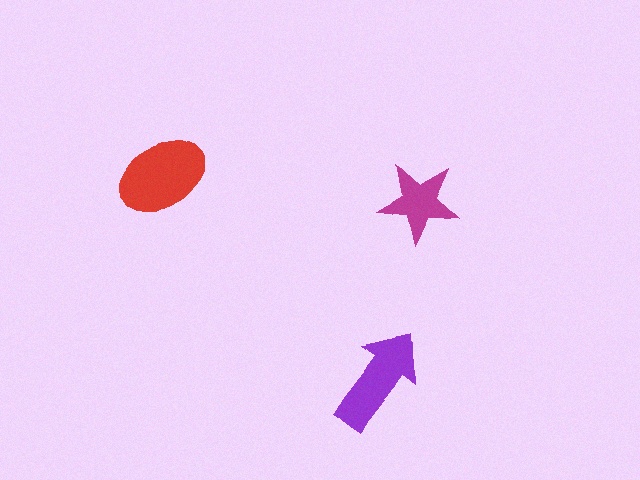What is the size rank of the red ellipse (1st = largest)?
1st.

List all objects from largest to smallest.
The red ellipse, the purple arrow, the magenta star.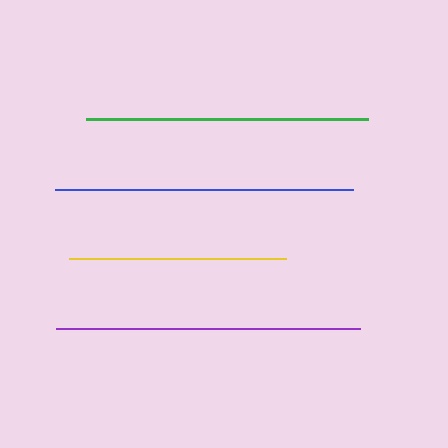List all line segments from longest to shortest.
From longest to shortest: purple, blue, green, yellow.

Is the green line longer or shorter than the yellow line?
The green line is longer than the yellow line.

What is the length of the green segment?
The green segment is approximately 282 pixels long.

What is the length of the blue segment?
The blue segment is approximately 298 pixels long.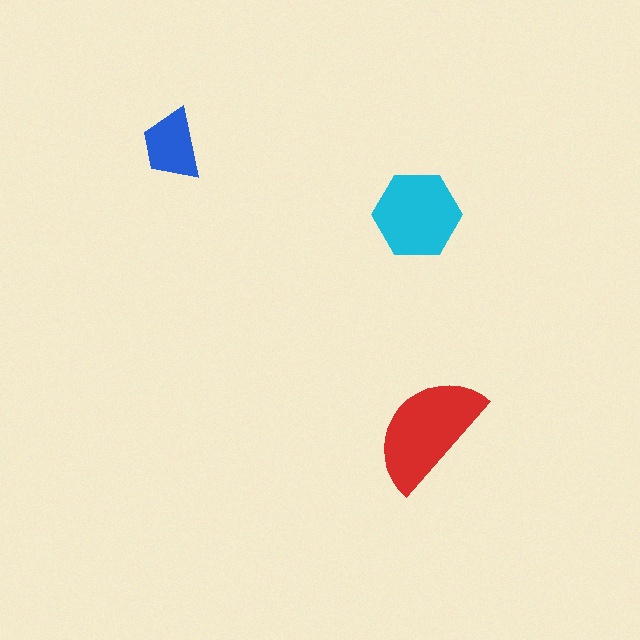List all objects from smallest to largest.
The blue trapezoid, the cyan hexagon, the red semicircle.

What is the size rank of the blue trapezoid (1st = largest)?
3rd.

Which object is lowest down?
The red semicircle is bottommost.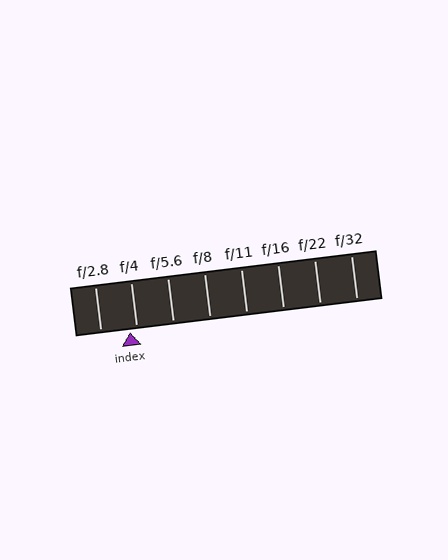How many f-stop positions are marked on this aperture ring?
There are 8 f-stop positions marked.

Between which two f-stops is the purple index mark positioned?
The index mark is between f/2.8 and f/4.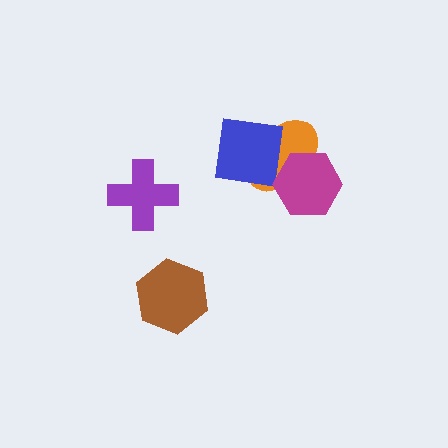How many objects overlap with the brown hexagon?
0 objects overlap with the brown hexagon.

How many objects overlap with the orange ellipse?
2 objects overlap with the orange ellipse.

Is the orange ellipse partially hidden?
Yes, it is partially covered by another shape.